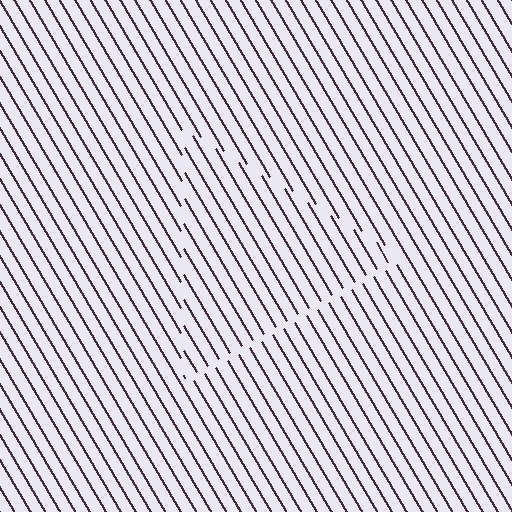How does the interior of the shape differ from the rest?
The interior of the shape contains the same grating, shifted by half a period — the contour is defined by the phase discontinuity where line-ends from the inner and outer gratings abut.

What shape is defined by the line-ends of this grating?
An illusory triangle. The interior of the shape contains the same grating, shifted by half a period — the contour is defined by the phase discontinuity where line-ends from the inner and outer gratings abut.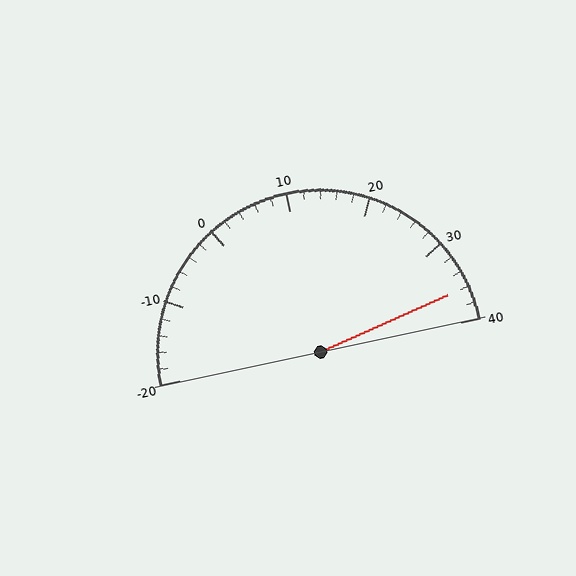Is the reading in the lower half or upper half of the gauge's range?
The reading is in the upper half of the range (-20 to 40).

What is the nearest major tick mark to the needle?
The nearest major tick mark is 40.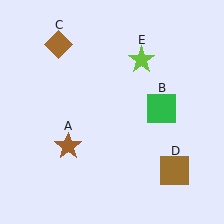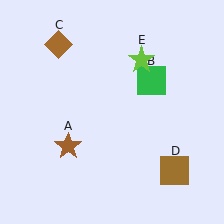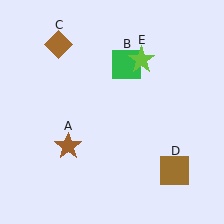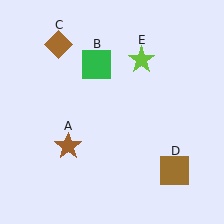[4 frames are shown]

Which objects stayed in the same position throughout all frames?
Brown star (object A) and brown diamond (object C) and brown square (object D) and lime star (object E) remained stationary.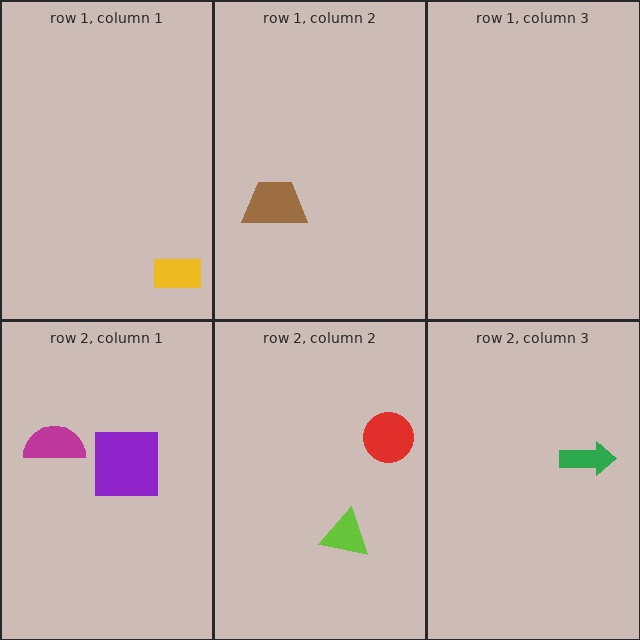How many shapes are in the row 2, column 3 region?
1.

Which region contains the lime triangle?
The row 2, column 2 region.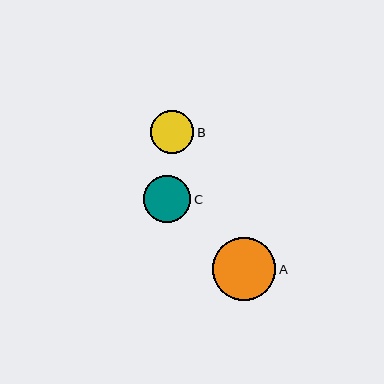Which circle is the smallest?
Circle B is the smallest with a size of approximately 43 pixels.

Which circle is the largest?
Circle A is the largest with a size of approximately 64 pixels.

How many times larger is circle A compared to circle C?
Circle A is approximately 1.3 times the size of circle C.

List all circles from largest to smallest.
From largest to smallest: A, C, B.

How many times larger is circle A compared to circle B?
Circle A is approximately 1.5 times the size of circle B.